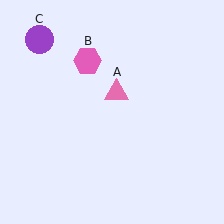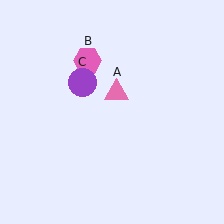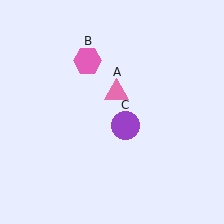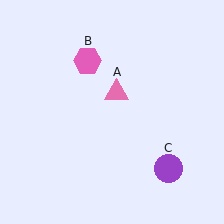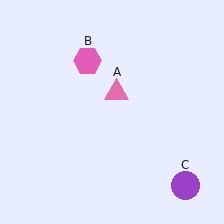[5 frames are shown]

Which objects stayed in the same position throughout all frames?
Pink triangle (object A) and pink hexagon (object B) remained stationary.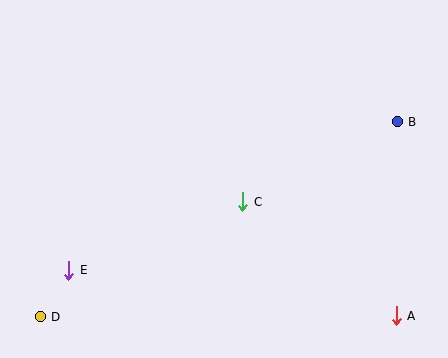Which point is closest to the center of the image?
Point C at (243, 202) is closest to the center.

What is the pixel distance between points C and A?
The distance between C and A is 191 pixels.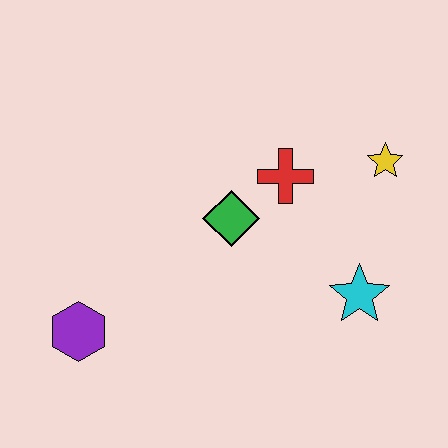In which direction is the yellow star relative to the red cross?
The yellow star is to the right of the red cross.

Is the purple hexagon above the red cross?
No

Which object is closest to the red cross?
The green diamond is closest to the red cross.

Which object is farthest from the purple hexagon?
The yellow star is farthest from the purple hexagon.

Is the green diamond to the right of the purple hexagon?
Yes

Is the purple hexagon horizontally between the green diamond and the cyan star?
No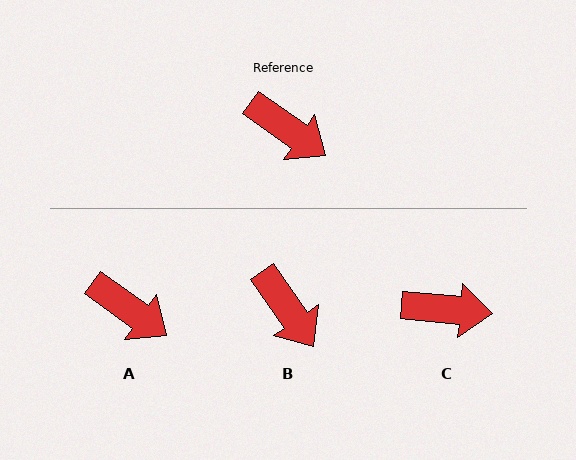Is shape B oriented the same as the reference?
No, it is off by about 20 degrees.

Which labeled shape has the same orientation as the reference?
A.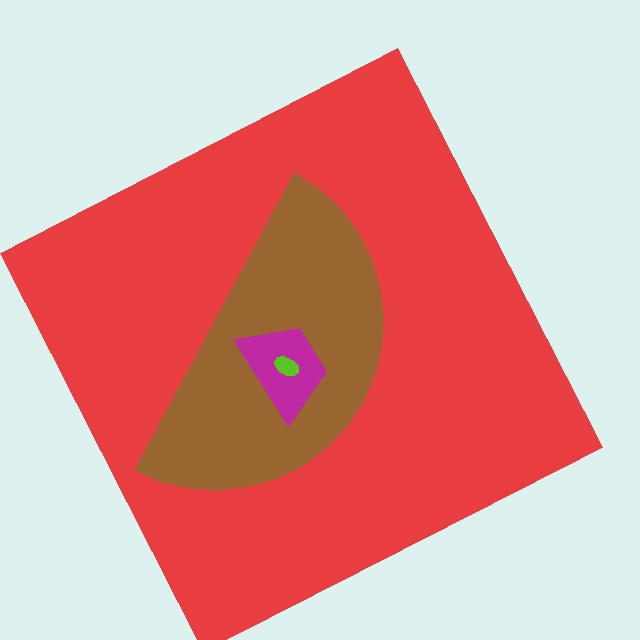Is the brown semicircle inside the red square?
Yes.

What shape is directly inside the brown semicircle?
The magenta trapezoid.